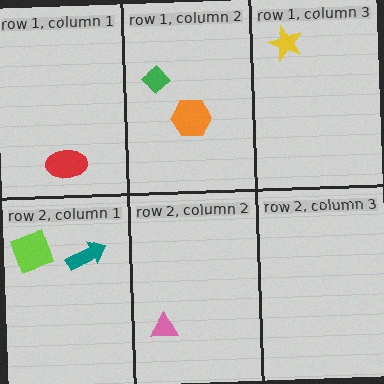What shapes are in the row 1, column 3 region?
The yellow star.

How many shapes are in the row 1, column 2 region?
2.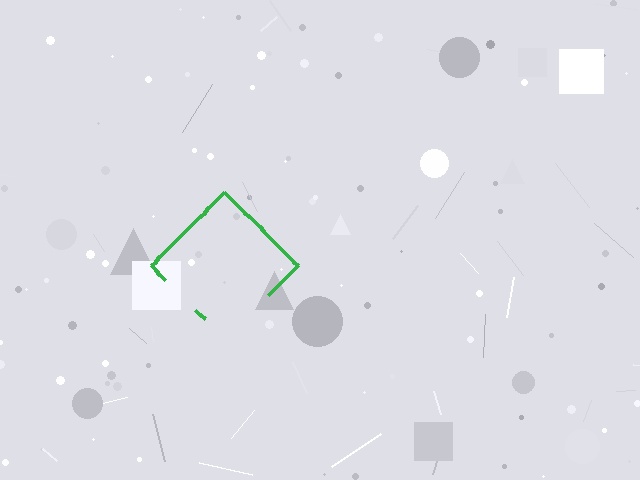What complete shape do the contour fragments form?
The contour fragments form a diamond.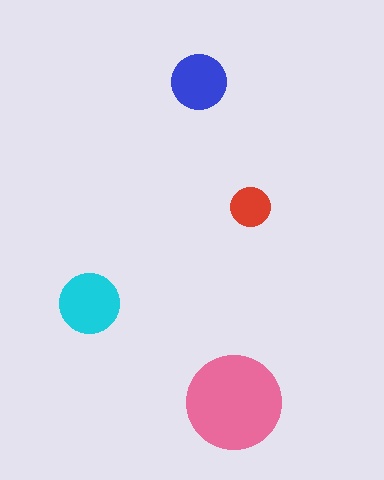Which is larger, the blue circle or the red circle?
The blue one.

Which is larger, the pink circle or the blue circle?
The pink one.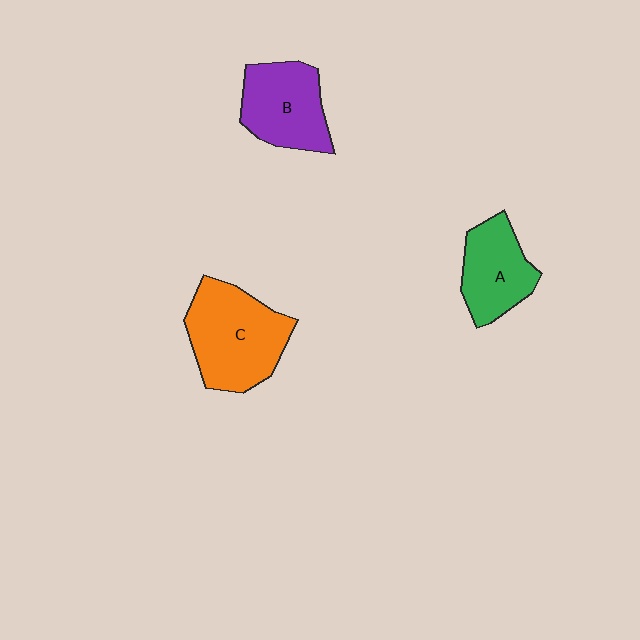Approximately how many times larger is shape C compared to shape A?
Approximately 1.5 times.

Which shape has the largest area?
Shape C (orange).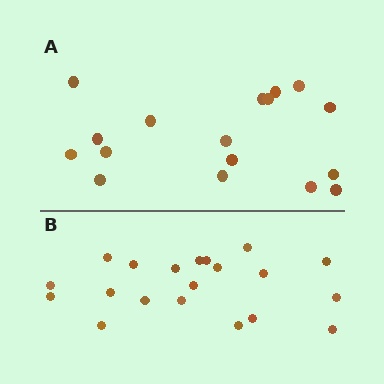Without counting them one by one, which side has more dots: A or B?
Region B (the bottom region) has more dots.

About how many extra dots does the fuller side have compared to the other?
Region B has just a few more — roughly 2 or 3 more dots than region A.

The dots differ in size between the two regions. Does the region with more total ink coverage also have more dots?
No. Region A has more total ink coverage because its dots are larger, but region B actually contains more individual dots. Total area can be misleading — the number of items is what matters here.